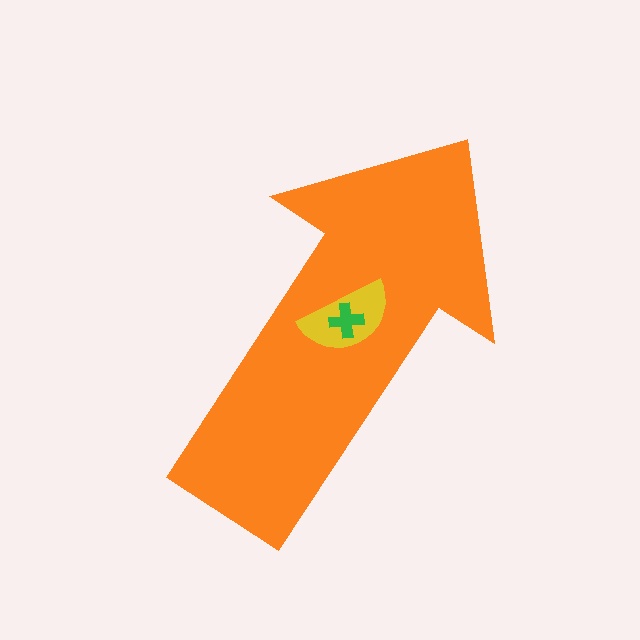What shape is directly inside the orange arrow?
The yellow semicircle.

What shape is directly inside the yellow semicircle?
The green cross.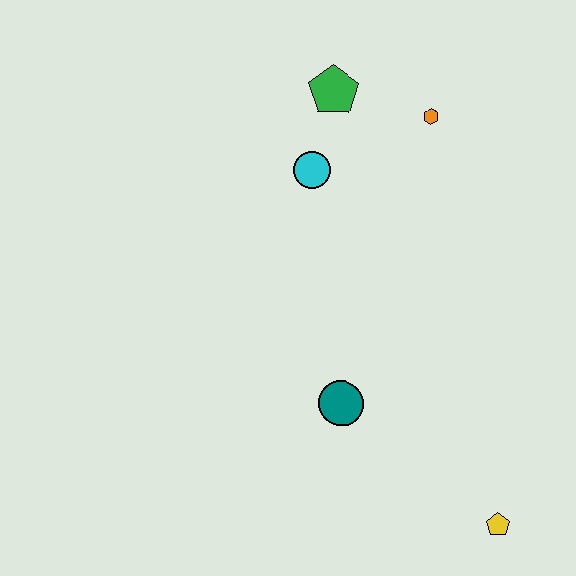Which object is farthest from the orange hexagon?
The yellow pentagon is farthest from the orange hexagon.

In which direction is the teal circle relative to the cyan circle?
The teal circle is below the cyan circle.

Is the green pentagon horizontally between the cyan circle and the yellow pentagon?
Yes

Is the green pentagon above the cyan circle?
Yes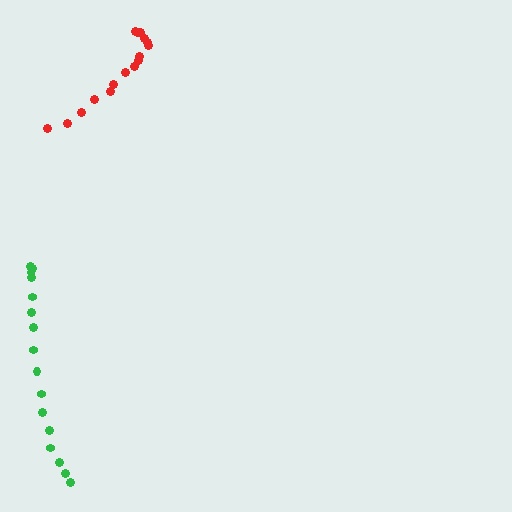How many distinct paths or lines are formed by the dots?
There are 2 distinct paths.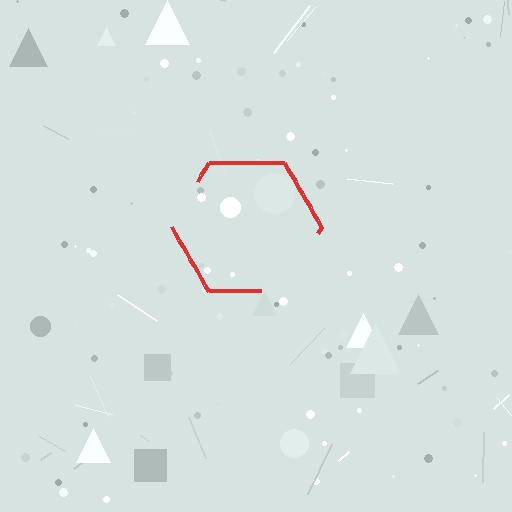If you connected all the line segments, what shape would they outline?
They would outline a hexagon.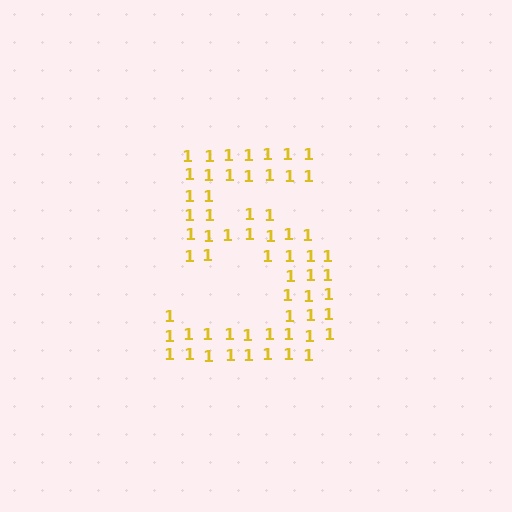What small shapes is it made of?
It is made of small digit 1's.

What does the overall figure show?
The overall figure shows the digit 5.